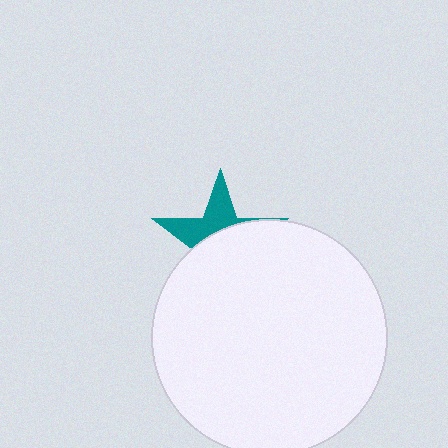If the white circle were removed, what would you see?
You would see the complete teal star.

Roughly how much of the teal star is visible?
A small part of it is visible (roughly 38%).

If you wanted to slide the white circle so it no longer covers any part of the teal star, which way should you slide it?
Slide it down — that is the most direct way to separate the two shapes.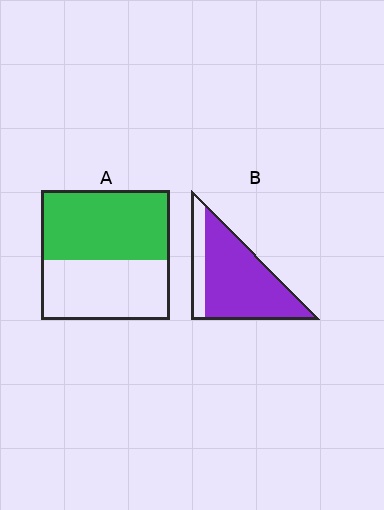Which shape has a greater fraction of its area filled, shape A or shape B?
Shape B.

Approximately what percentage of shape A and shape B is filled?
A is approximately 55% and B is approximately 80%.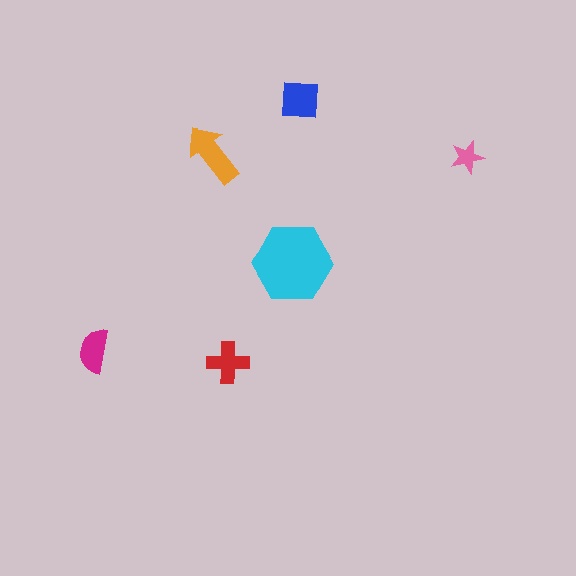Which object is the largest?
The cyan hexagon.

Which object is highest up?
The blue square is topmost.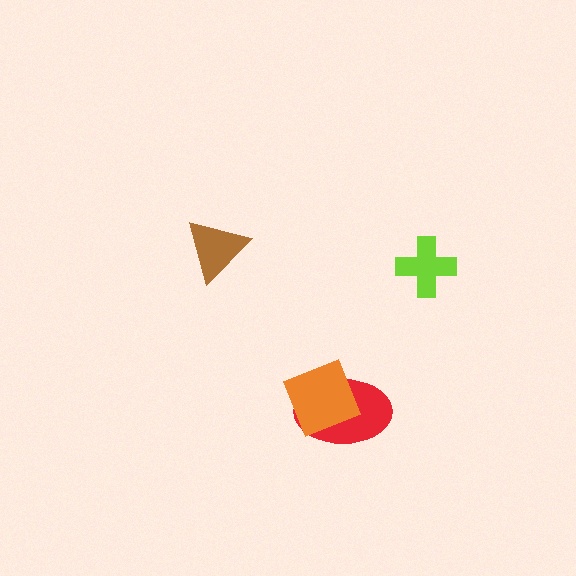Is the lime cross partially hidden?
No, no other shape covers it.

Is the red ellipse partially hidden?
Yes, it is partially covered by another shape.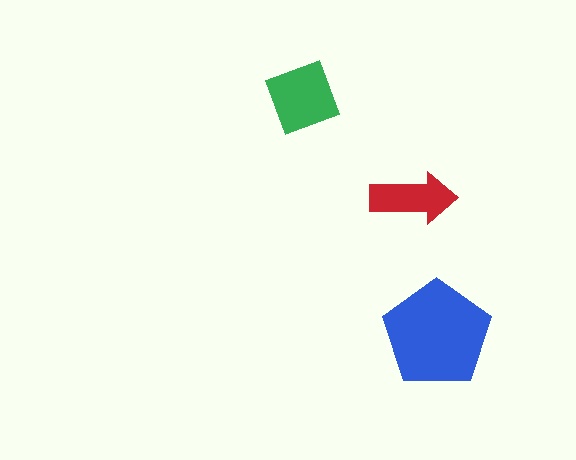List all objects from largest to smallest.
The blue pentagon, the green square, the red arrow.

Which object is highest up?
The green square is topmost.